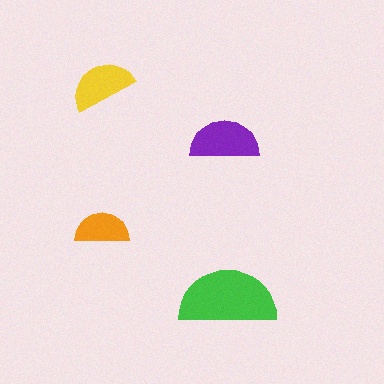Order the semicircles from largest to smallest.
the green one, the purple one, the yellow one, the orange one.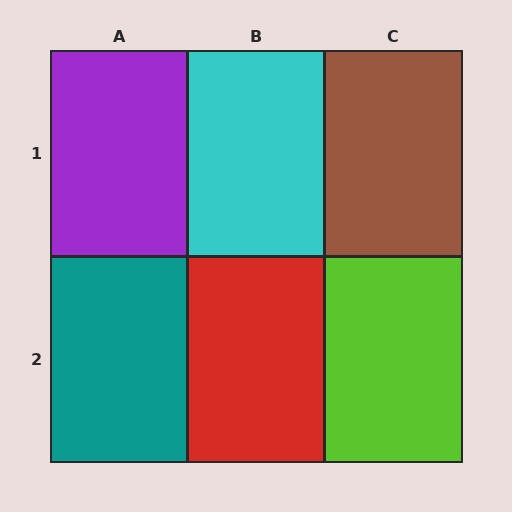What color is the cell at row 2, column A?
Teal.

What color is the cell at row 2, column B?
Red.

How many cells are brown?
1 cell is brown.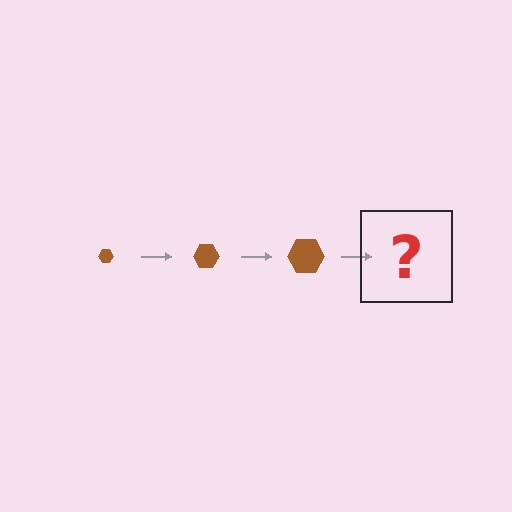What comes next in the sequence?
The next element should be a brown hexagon, larger than the previous one.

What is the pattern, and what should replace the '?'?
The pattern is that the hexagon gets progressively larger each step. The '?' should be a brown hexagon, larger than the previous one.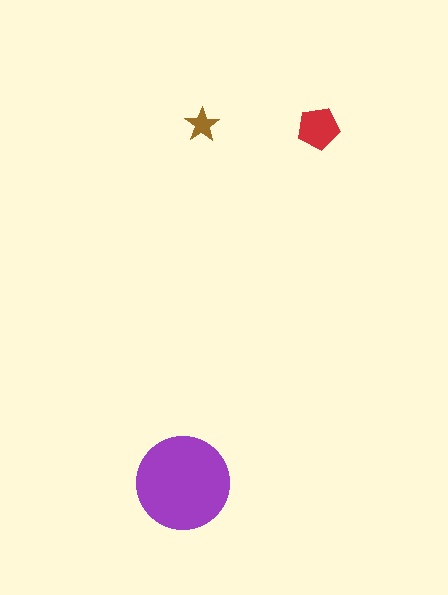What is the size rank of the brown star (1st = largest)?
3rd.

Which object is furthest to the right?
The red pentagon is rightmost.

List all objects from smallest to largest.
The brown star, the red pentagon, the purple circle.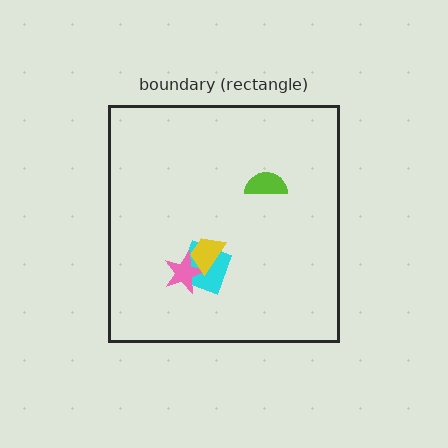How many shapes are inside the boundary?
4 inside, 0 outside.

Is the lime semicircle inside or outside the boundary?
Inside.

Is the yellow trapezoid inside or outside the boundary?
Inside.